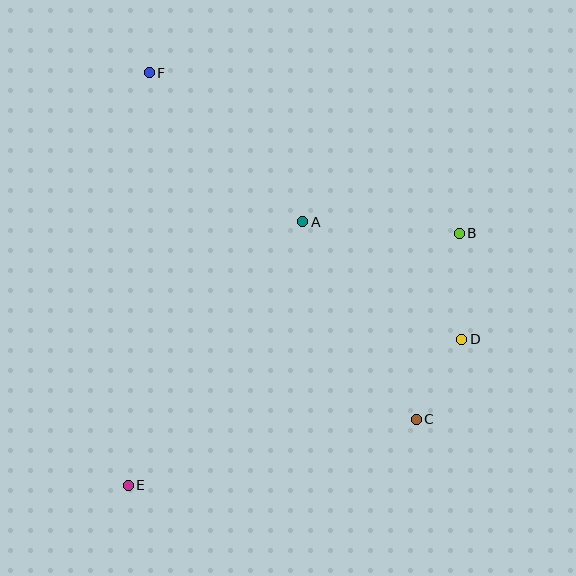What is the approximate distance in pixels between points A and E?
The distance between A and E is approximately 316 pixels.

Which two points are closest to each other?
Points C and D are closest to each other.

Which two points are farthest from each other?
Points C and F are farthest from each other.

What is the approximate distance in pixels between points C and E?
The distance between C and E is approximately 295 pixels.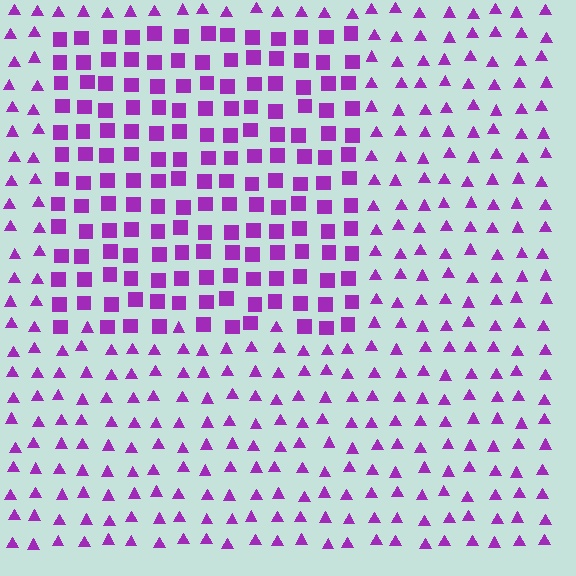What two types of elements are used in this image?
The image uses squares inside the rectangle region and triangles outside it.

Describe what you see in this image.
The image is filled with small purple elements arranged in a uniform grid. A rectangle-shaped region contains squares, while the surrounding area contains triangles. The boundary is defined purely by the change in element shape.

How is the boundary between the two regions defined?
The boundary is defined by a change in element shape: squares inside vs. triangles outside. All elements share the same color and spacing.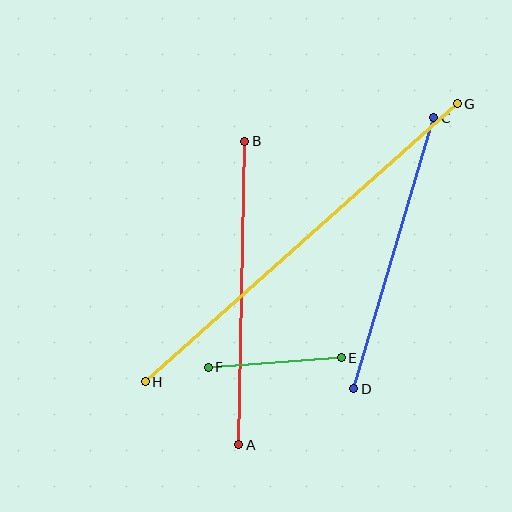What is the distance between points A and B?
The distance is approximately 303 pixels.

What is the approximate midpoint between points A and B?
The midpoint is at approximately (242, 293) pixels.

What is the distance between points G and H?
The distance is approximately 418 pixels.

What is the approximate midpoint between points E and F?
The midpoint is at approximately (275, 363) pixels.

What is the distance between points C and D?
The distance is approximately 283 pixels.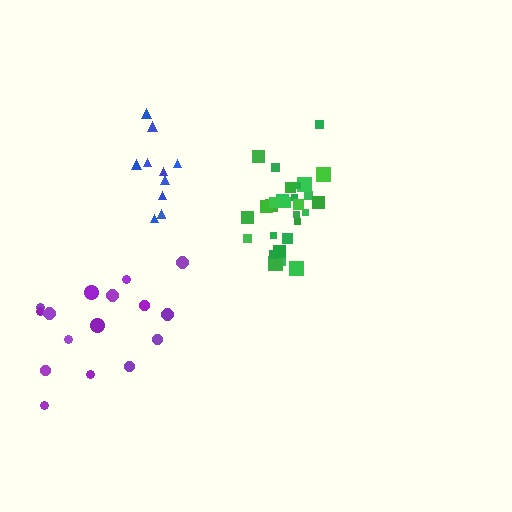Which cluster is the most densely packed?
Green.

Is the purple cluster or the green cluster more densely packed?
Green.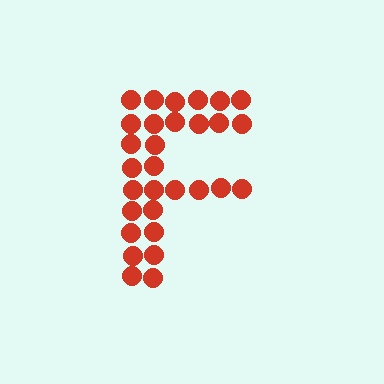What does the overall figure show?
The overall figure shows the letter F.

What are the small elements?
The small elements are circles.